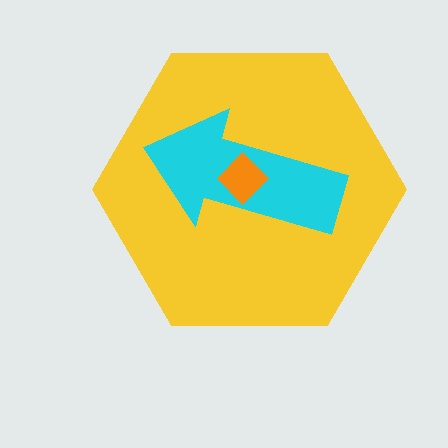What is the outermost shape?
The yellow hexagon.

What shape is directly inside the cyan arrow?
The orange diamond.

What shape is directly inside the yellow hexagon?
The cyan arrow.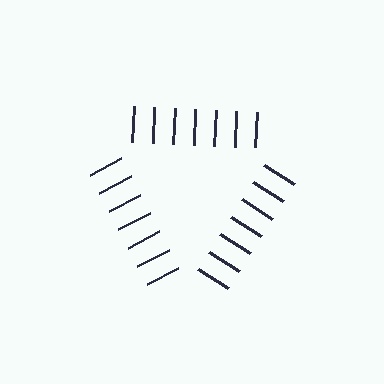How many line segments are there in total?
21 — 7 along each of the 3 edges.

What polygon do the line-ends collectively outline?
An illusory triangle — the line segments terminate on its edges but no continuous stroke is drawn.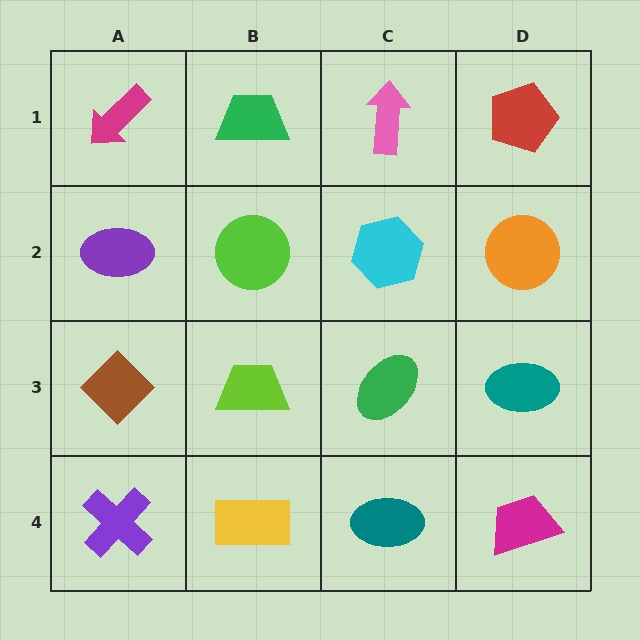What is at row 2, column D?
An orange circle.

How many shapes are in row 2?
4 shapes.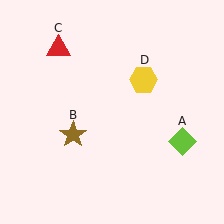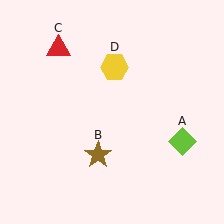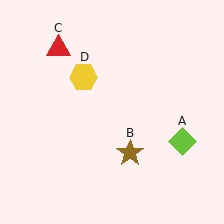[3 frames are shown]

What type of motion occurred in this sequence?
The brown star (object B), yellow hexagon (object D) rotated counterclockwise around the center of the scene.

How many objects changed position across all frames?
2 objects changed position: brown star (object B), yellow hexagon (object D).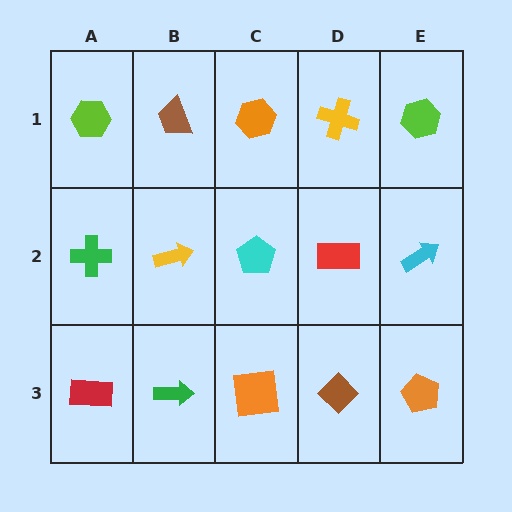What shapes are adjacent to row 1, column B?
A yellow arrow (row 2, column B), a lime hexagon (row 1, column A), an orange hexagon (row 1, column C).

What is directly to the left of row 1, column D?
An orange hexagon.